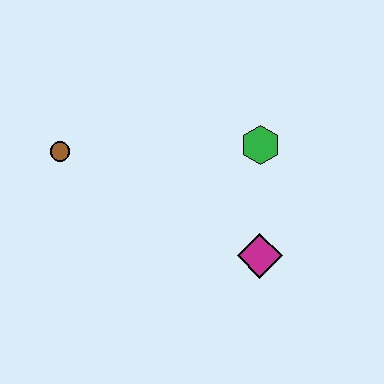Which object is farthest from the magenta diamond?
The brown circle is farthest from the magenta diamond.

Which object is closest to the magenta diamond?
The green hexagon is closest to the magenta diamond.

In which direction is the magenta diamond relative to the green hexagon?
The magenta diamond is below the green hexagon.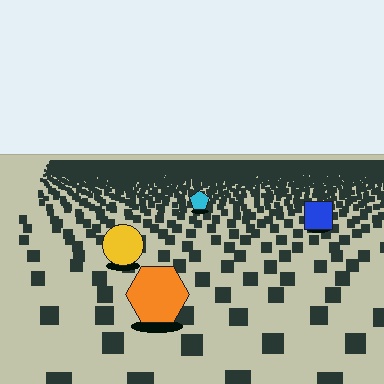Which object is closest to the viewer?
The orange hexagon is closest. The texture marks near it are larger and more spread out.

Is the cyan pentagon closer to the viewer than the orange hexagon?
No. The orange hexagon is closer — you can tell from the texture gradient: the ground texture is coarser near it.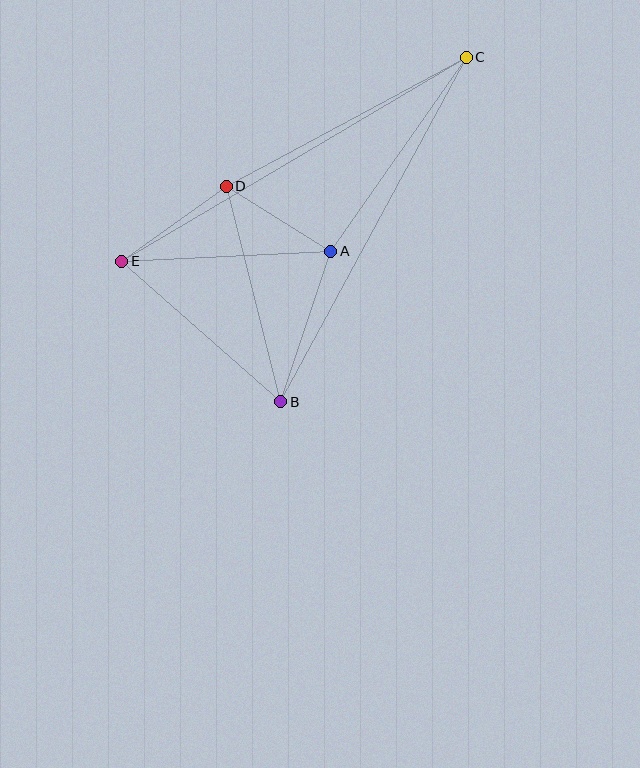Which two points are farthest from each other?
Points C and E are farthest from each other.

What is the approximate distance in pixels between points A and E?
The distance between A and E is approximately 209 pixels.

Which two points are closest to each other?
Points A and D are closest to each other.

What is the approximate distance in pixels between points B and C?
The distance between B and C is approximately 391 pixels.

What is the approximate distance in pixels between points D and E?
The distance between D and E is approximately 129 pixels.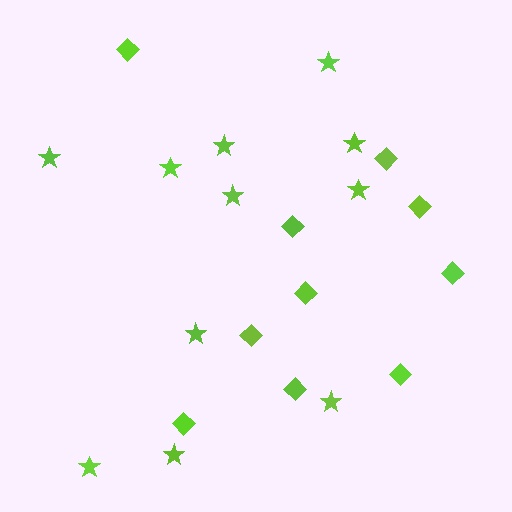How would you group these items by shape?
There are 2 groups: one group of diamonds (10) and one group of stars (11).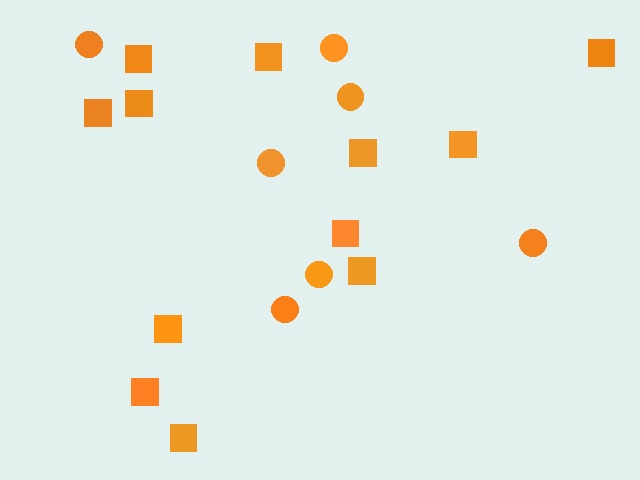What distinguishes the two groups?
There are 2 groups: one group of circles (7) and one group of squares (12).